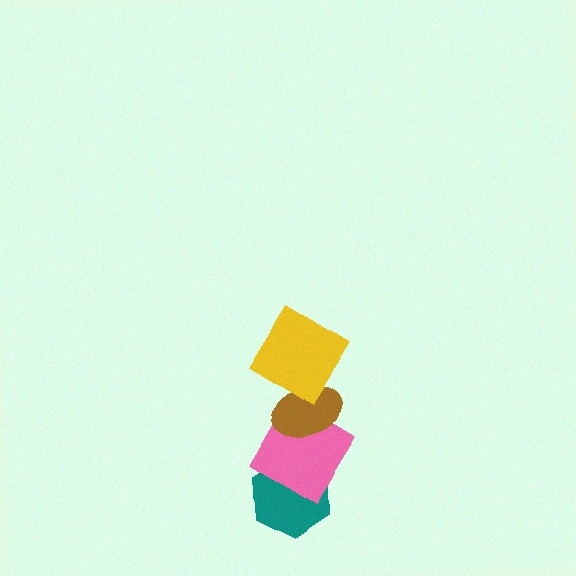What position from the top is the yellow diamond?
The yellow diamond is 1st from the top.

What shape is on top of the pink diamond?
The brown ellipse is on top of the pink diamond.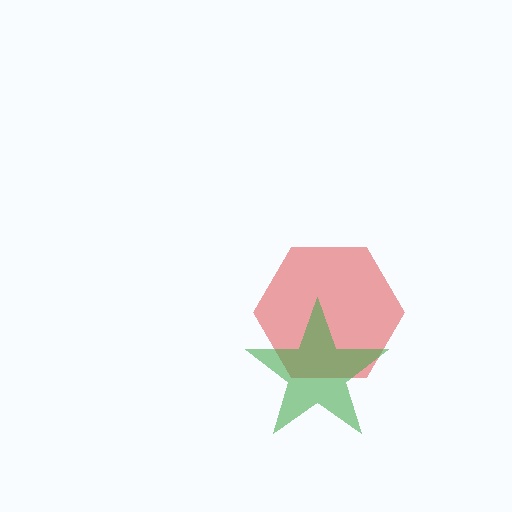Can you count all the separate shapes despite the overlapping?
Yes, there are 2 separate shapes.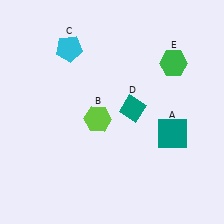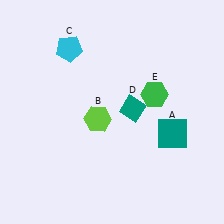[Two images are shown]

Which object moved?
The green hexagon (E) moved down.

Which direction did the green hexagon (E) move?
The green hexagon (E) moved down.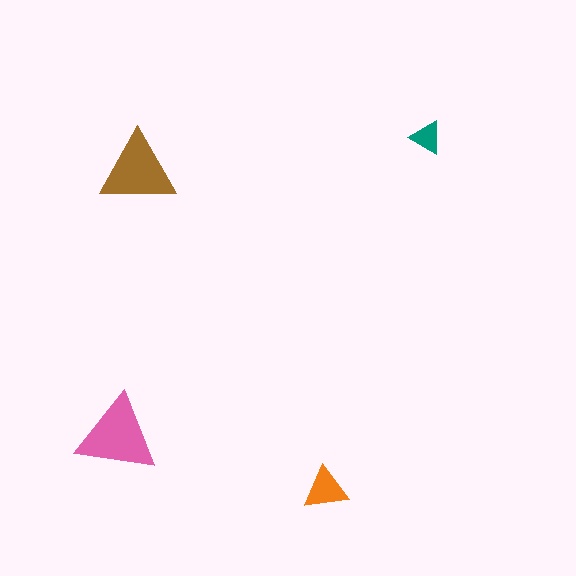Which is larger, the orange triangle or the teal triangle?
The orange one.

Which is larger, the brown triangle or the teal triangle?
The brown one.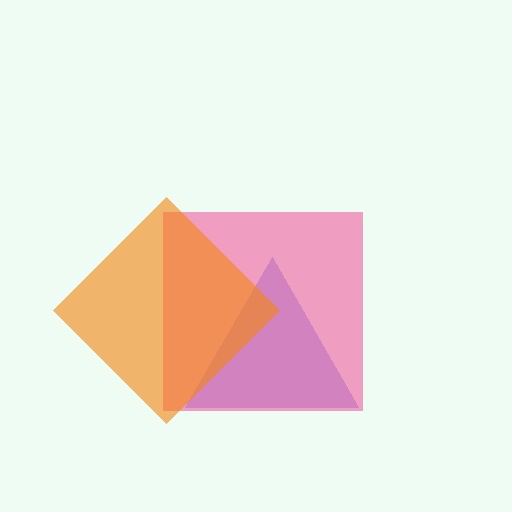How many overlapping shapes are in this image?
There are 3 overlapping shapes in the image.